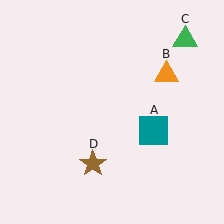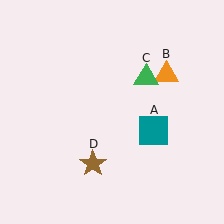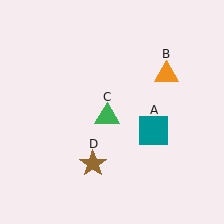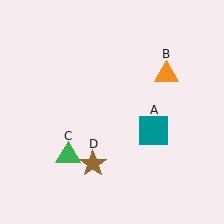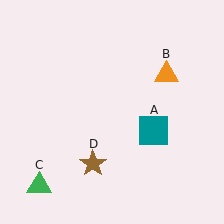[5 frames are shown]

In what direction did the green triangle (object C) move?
The green triangle (object C) moved down and to the left.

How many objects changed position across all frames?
1 object changed position: green triangle (object C).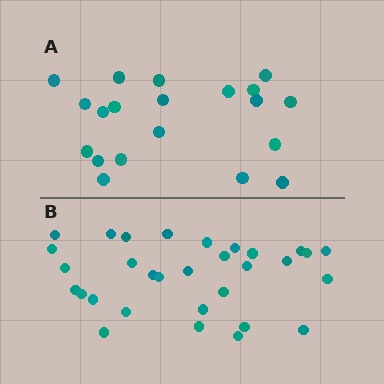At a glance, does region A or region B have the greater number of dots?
Region B (the bottom region) has more dots.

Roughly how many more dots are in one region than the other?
Region B has roughly 12 or so more dots than region A.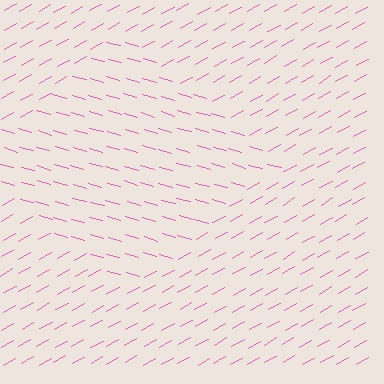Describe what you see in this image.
The image is filled with small pink line segments. A diamond region in the image has lines oriented differently from the surrounding lines, creating a visible texture boundary.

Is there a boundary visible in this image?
Yes, there is a texture boundary formed by a change in line orientation.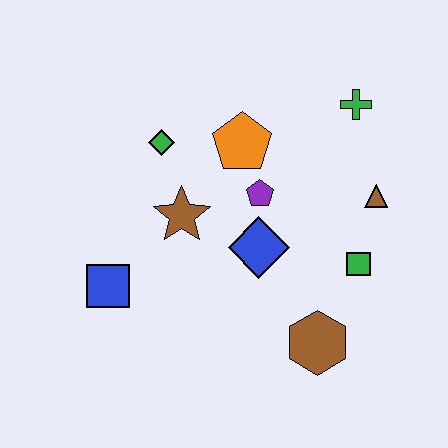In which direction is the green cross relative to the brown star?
The green cross is to the right of the brown star.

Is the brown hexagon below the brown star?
Yes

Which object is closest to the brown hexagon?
The green square is closest to the brown hexagon.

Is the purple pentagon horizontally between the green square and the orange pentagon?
Yes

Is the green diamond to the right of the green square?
No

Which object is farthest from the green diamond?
The brown hexagon is farthest from the green diamond.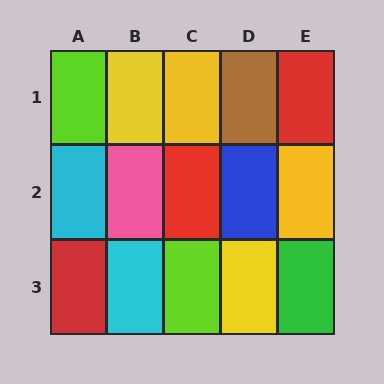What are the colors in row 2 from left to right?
Cyan, pink, red, blue, yellow.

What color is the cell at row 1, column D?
Brown.